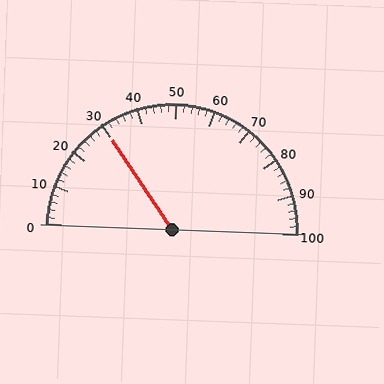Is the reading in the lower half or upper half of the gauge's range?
The reading is in the lower half of the range (0 to 100).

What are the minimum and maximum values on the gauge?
The gauge ranges from 0 to 100.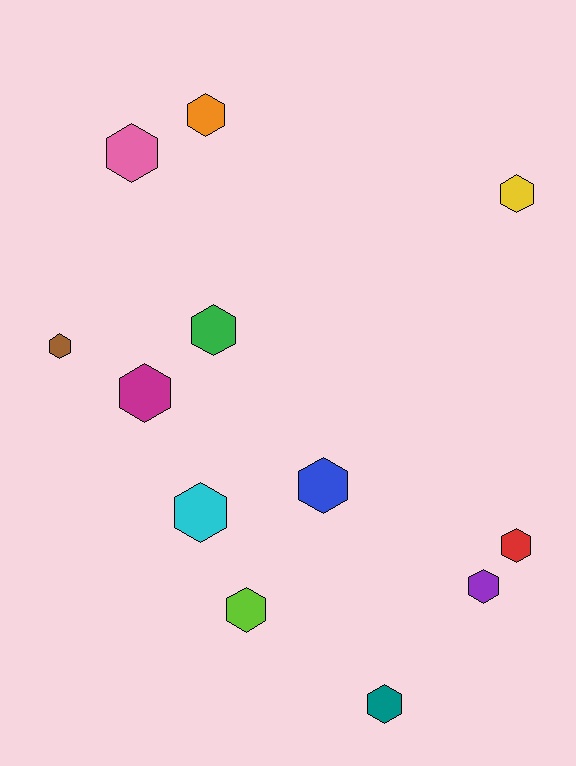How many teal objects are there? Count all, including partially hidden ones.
There is 1 teal object.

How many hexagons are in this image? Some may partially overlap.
There are 12 hexagons.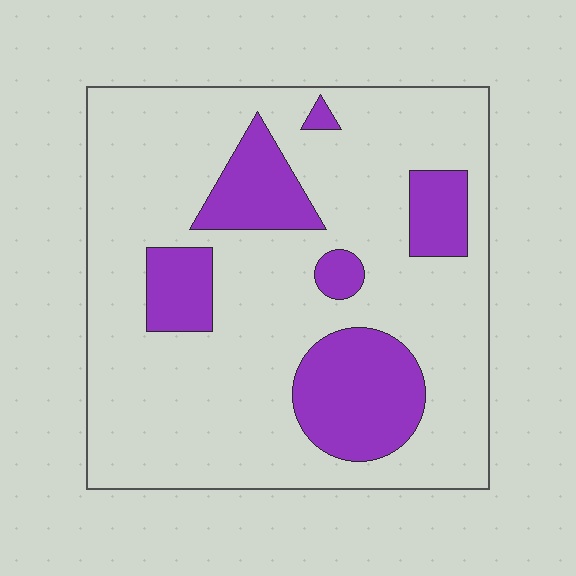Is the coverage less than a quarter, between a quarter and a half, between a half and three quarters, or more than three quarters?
Less than a quarter.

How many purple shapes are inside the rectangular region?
6.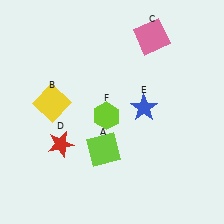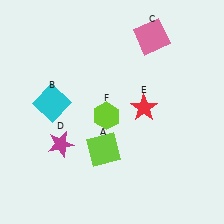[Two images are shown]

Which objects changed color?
B changed from yellow to cyan. D changed from red to magenta. E changed from blue to red.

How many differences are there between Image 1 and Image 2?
There are 3 differences between the two images.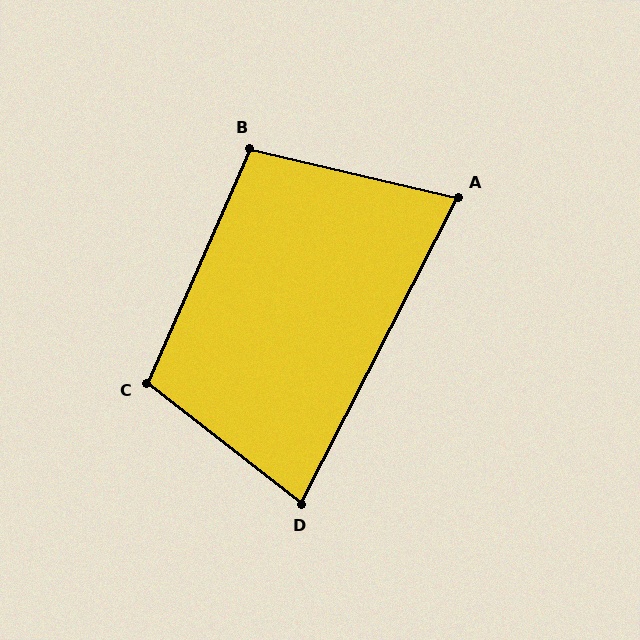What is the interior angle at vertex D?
Approximately 79 degrees (acute).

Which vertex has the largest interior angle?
C, at approximately 104 degrees.